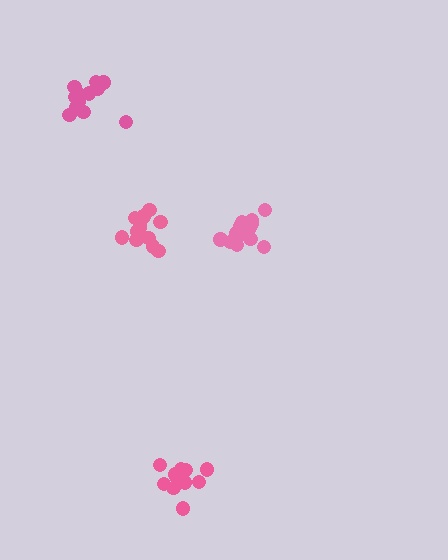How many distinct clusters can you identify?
There are 4 distinct clusters.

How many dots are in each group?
Group 1: 14 dots, Group 2: 12 dots, Group 3: 13 dots, Group 4: 13 dots (52 total).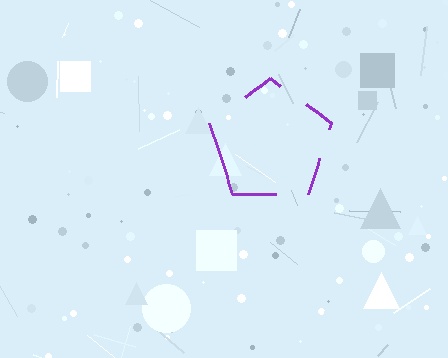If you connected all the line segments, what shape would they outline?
They would outline a pentagon.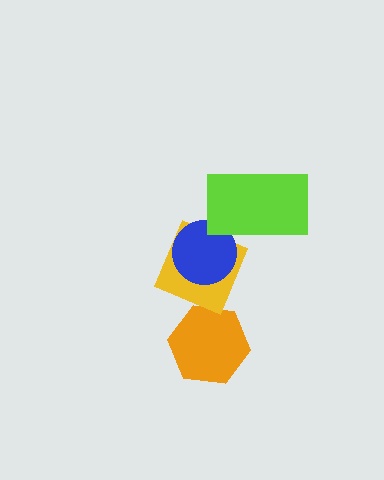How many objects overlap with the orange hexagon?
0 objects overlap with the orange hexagon.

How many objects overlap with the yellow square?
1 object overlaps with the yellow square.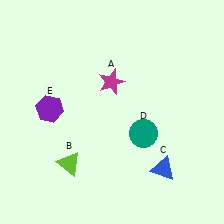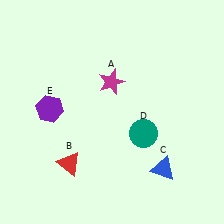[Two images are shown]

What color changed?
The triangle (B) changed from lime in Image 1 to red in Image 2.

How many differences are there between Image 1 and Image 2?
There is 1 difference between the two images.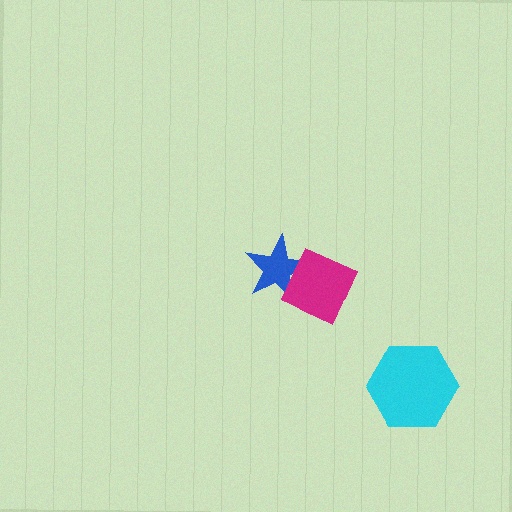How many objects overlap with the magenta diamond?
1 object overlaps with the magenta diamond.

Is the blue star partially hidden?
Yes, it is partially covered by another shape.